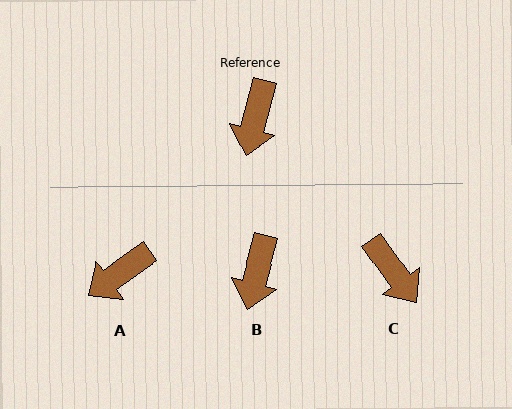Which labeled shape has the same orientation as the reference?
B.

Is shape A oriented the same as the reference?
No, it is off by about 40 degrees.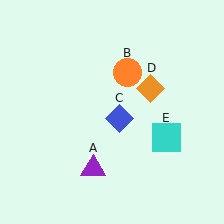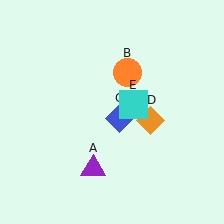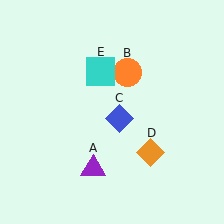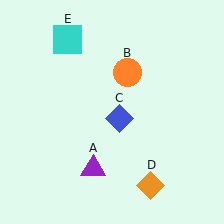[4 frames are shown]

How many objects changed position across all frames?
2 objects changed position: orange diamond (object D), cyan square (object E).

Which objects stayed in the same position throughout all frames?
Purple triangle (object A) and orange circle (object B) and blue diamond (object C) remained stationary.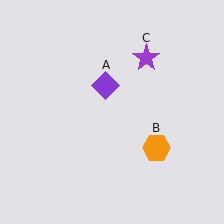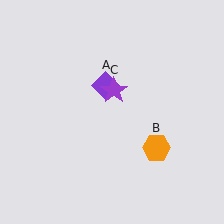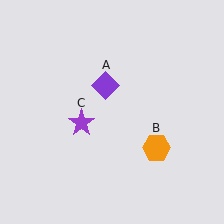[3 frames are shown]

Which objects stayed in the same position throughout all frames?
Purple diamond (object A) and orange hexagon (object B) remained stationary.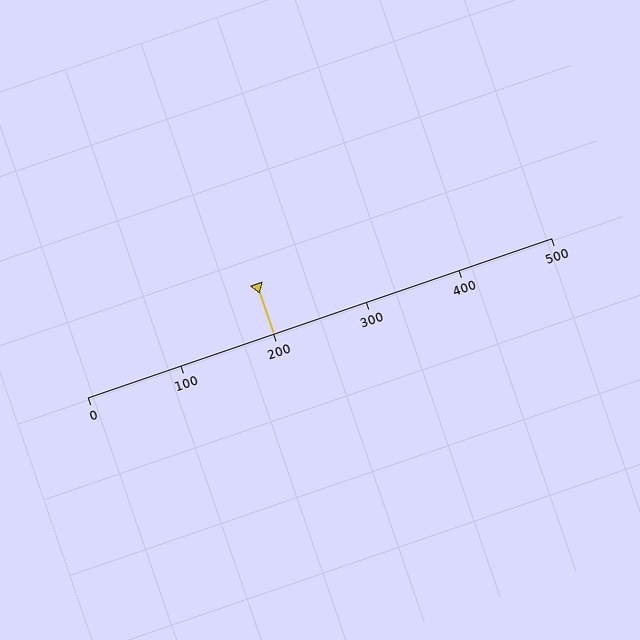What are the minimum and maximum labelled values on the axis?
The axis runs from 0 to 500.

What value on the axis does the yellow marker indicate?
The marker indicates approximately 200.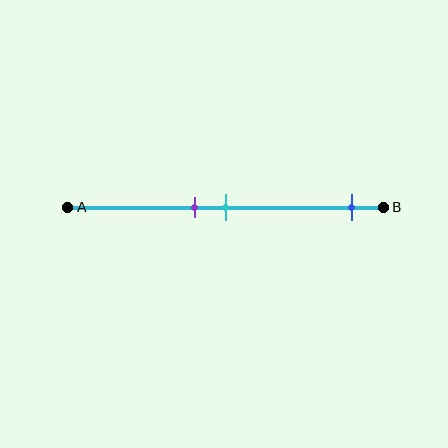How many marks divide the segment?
There are 3 marks dividing the segment.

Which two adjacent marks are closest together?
The purple and cyan marks are the closest adjacent pair.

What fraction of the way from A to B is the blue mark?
The blue mark is approximately 90% (0.9) of the way from A to B.